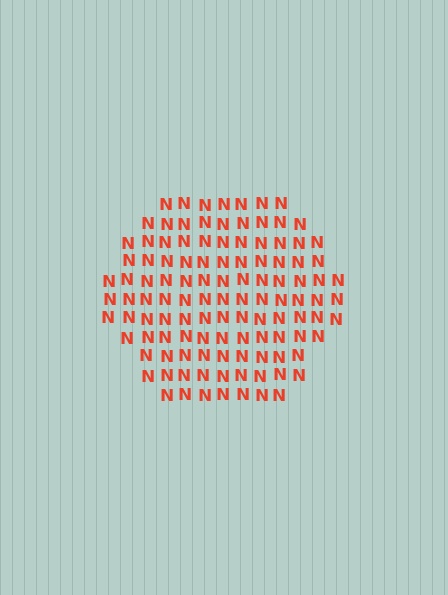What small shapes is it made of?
It is made of small letter N's.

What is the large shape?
The large shape is a hexagon.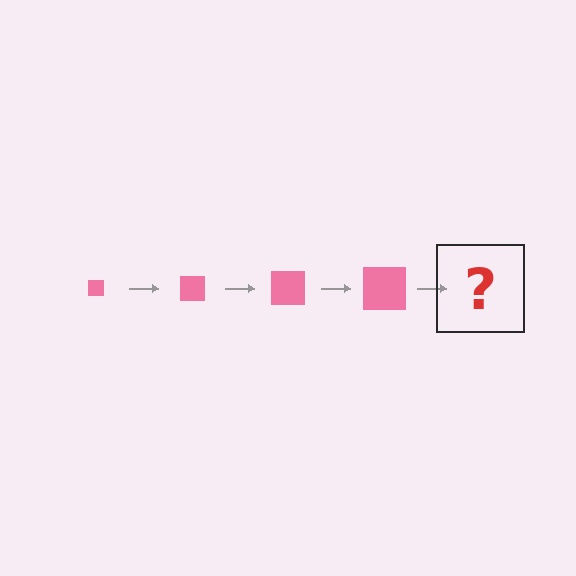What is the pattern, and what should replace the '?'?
The pattern is that the square gets progressively larger each step. The '?' should be a pink square, larger than the previous one.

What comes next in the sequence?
The next element should be a pink square, larger than the previous one.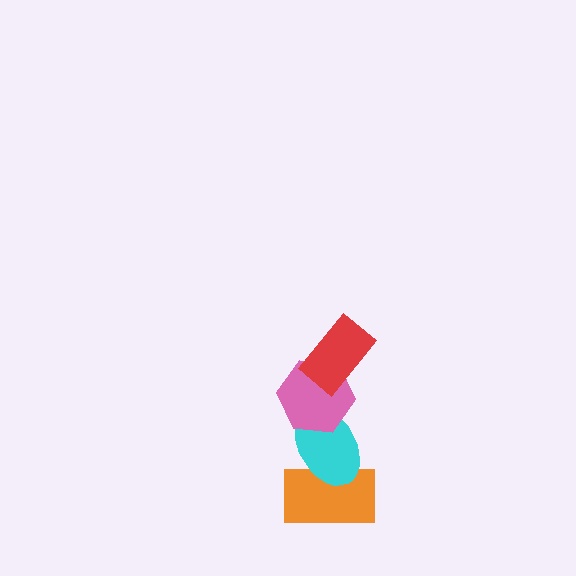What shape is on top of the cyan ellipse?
The pink hexagon is on top of the cyan ellipse.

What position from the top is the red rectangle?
The red rectangle is 1st from the top.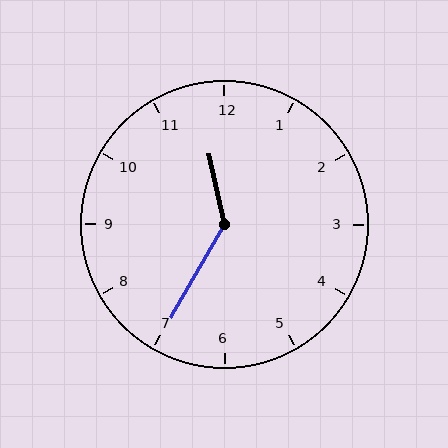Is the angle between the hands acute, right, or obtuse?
It is obtuse.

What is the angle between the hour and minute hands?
Approximately 138 degrees.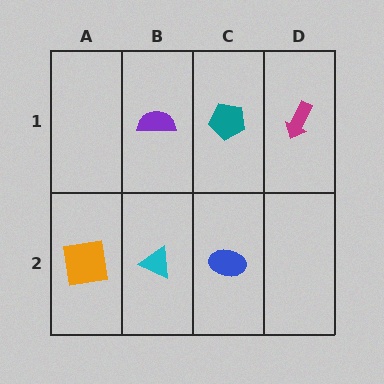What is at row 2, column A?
An orange square.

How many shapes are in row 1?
3 shapes.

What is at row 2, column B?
A cyan triangle.